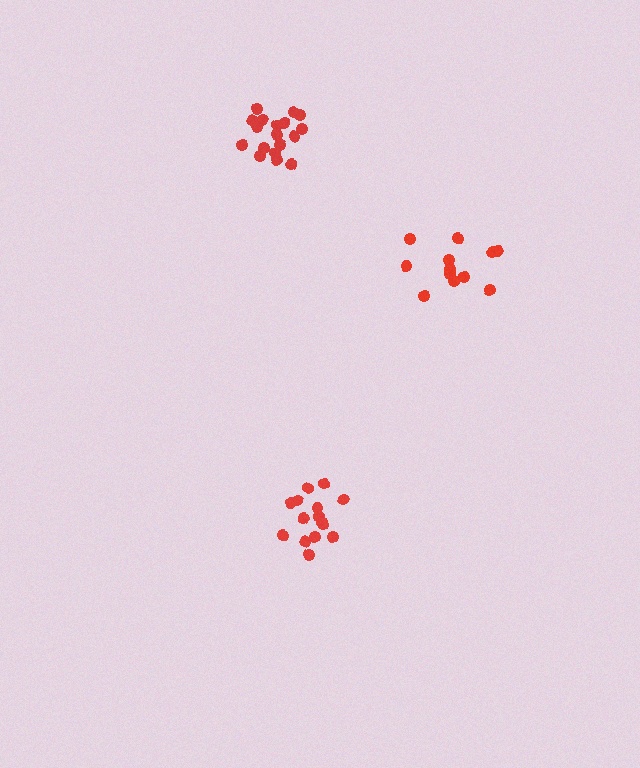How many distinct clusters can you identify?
There are 3 distinct clusters.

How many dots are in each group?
Group 1: 15 dots, Group 2: 12 dots, Group 3: 18 dots (45 total).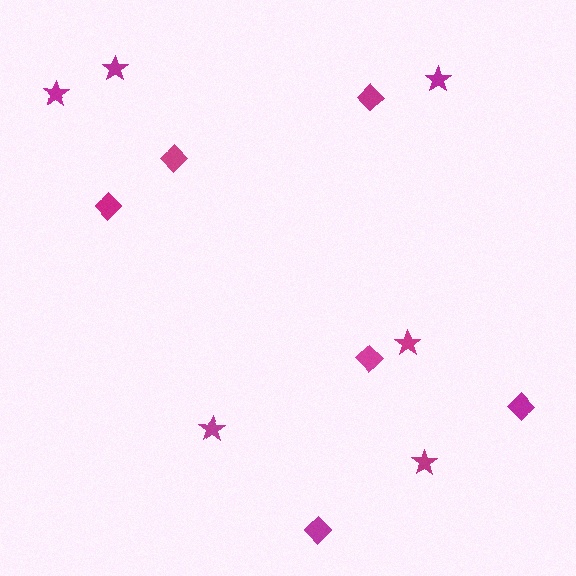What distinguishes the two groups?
There are 2 groups: one group of stars (6) and one group of diamonds (6).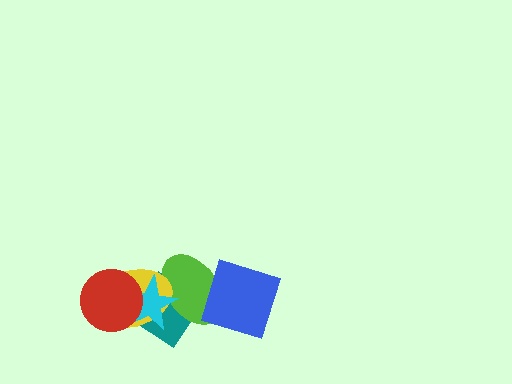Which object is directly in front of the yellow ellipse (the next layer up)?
The cyan star is directly in front of the yellow ellipse.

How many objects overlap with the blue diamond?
1 object overlaps with the blue diamond.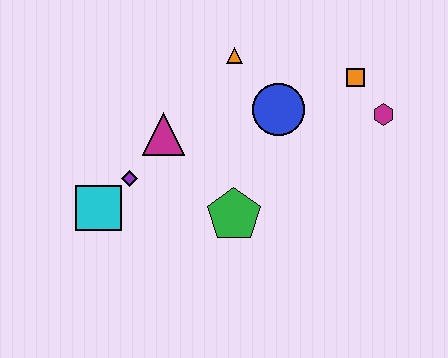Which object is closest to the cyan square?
The purple diamond is closest to the cyan square.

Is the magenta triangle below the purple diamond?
No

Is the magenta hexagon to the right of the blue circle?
Yes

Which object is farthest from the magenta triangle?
The magenta hexagon is farthest from the magenta triangle.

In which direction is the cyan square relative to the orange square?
The cyan square is to the left of the orange square.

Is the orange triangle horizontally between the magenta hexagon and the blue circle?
No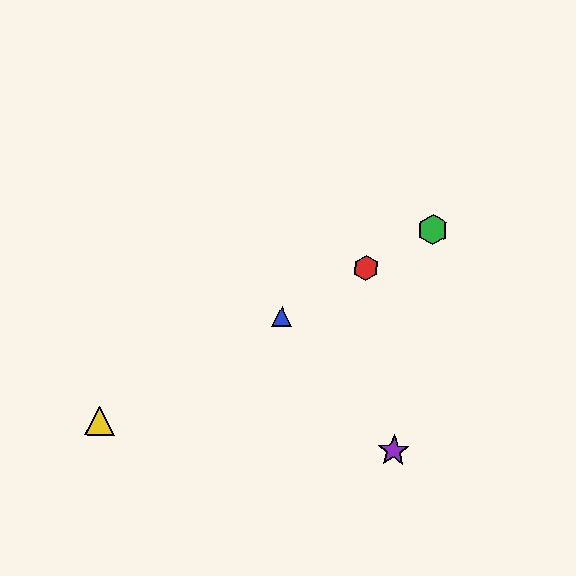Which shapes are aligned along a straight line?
The red hexagon, the blue triangle, the green hexagon, the yellow triangle are aligned along a straight line.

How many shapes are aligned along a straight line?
4 shapes (the red hexagon, the blue triangle, the green hexagon, the yellow triangle) are aligned along a straight line.